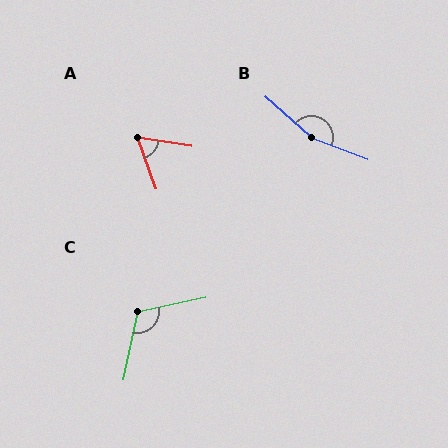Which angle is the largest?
B, at approximately 159 degrees.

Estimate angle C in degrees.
Approximately 114 degrees.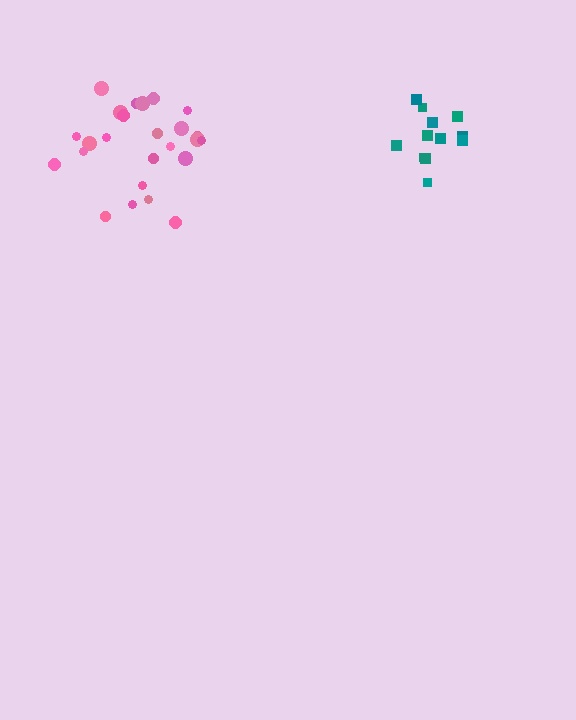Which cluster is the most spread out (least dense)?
Pink.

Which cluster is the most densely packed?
Teal.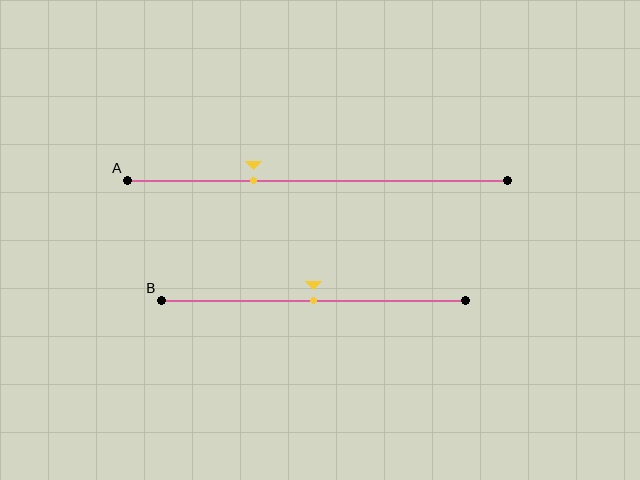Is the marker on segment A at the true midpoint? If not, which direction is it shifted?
No, the marker on segment A is shifted to the left by about 17% of the segment length.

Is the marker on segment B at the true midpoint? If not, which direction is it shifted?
Yes, the marker on segment B is at the true midpoint.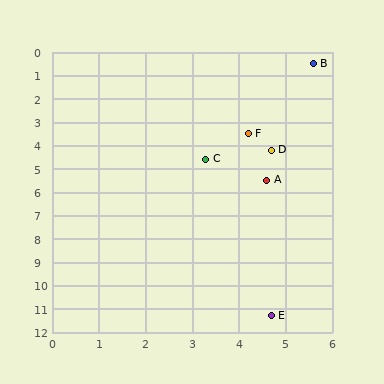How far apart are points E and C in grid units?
Points E and C are about 6.8 grid units apart.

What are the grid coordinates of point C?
Point C is at approximately (3.3, 4.6).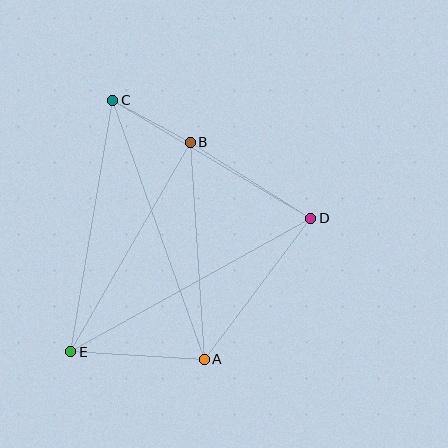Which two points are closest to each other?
Points B and C are closest to each other.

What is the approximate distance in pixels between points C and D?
The distance between C and D is approximately 230 pixels.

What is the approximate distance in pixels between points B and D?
The distance between B and D is approximately 142 pixels.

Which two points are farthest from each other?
Points A and C are farthest from each other.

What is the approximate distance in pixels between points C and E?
The distance between C and E is approximately 255 pixels.